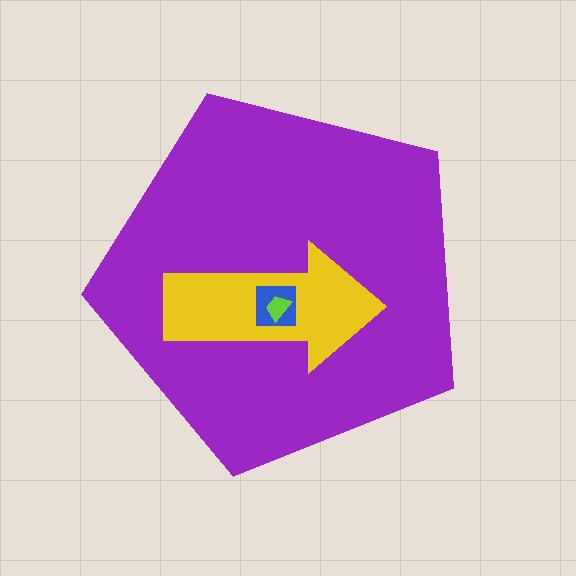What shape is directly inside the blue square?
The lime trapezoid.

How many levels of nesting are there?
4.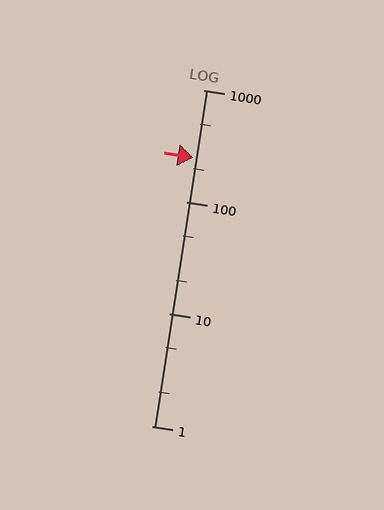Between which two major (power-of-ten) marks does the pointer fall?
The pointer is between 100 and 1000.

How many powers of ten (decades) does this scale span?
The scale spans 3 decades, from 1 to 1000.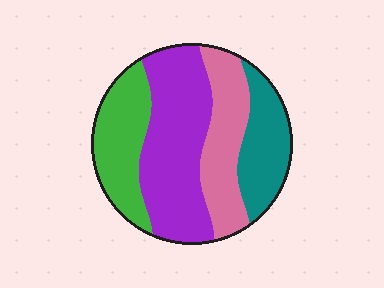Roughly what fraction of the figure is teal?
Teal takes up about one fifth (1/5) of the figure.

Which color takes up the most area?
Purple, at roughly 35%.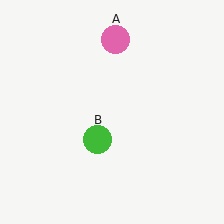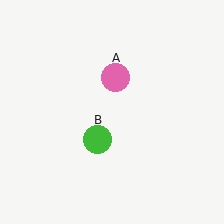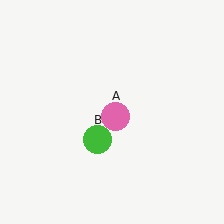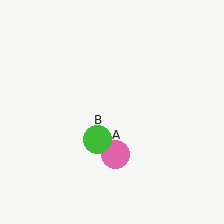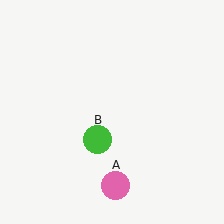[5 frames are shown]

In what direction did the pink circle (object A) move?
The pink circle (object A) moved down.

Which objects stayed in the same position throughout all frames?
Green circle (object B) remained stationary.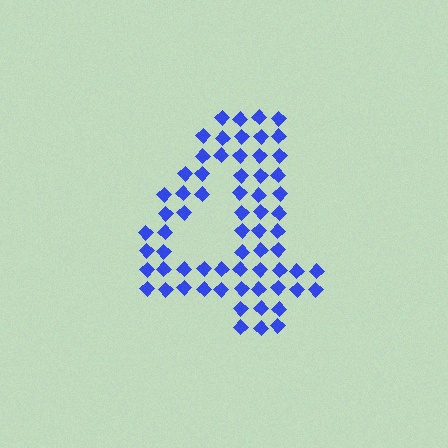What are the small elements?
The small elements are diamonds.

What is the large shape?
The large shape is the digit 4.